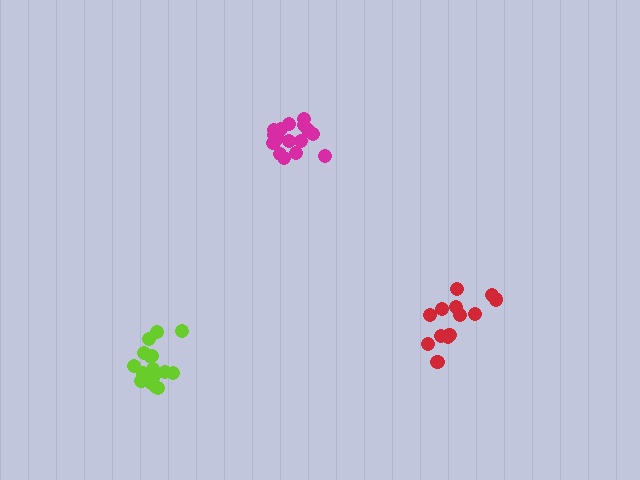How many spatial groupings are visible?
There are 3 spatial groupings.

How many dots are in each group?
Group 1: 18 dots, Group 2: 16 dots, Group 3: 13 dots (47 total).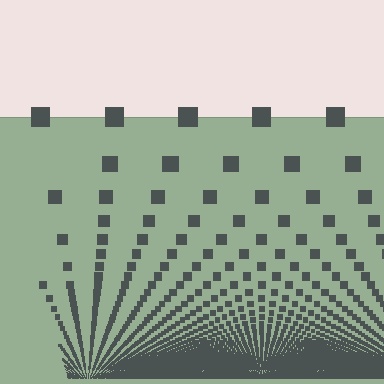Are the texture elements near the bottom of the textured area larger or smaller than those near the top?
Smaller. The gradient is inverted — elements near the bottom are smaller and denser.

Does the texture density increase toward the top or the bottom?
Density increases toward the bottom.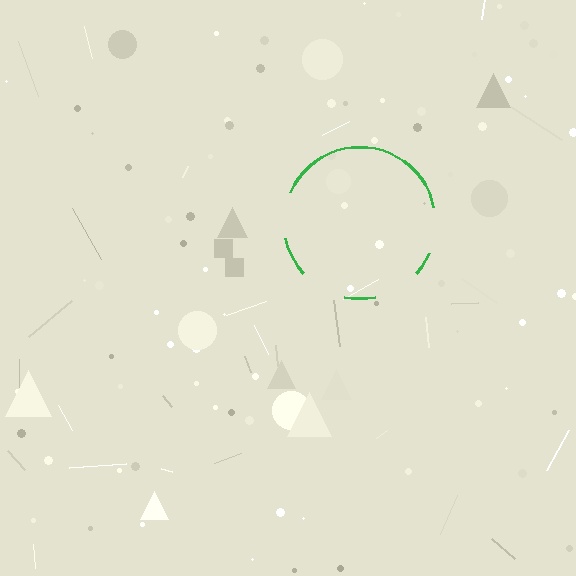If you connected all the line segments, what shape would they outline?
They would outline a circle.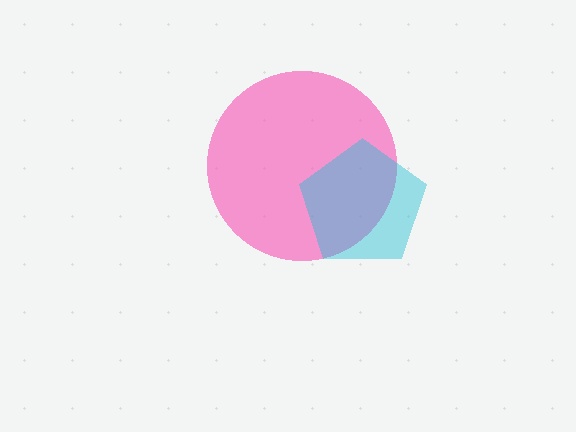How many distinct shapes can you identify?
There are 2 distinct shapes: a pink circle, a cyan pentagon.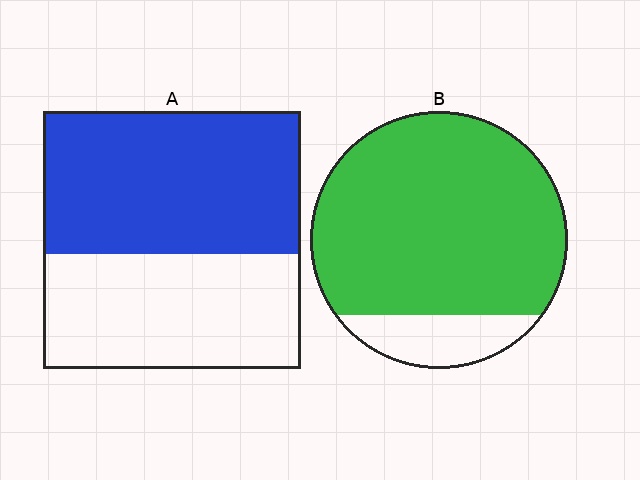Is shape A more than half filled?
Yes.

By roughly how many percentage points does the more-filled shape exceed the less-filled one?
By roughly 30 percentage points (B over A).